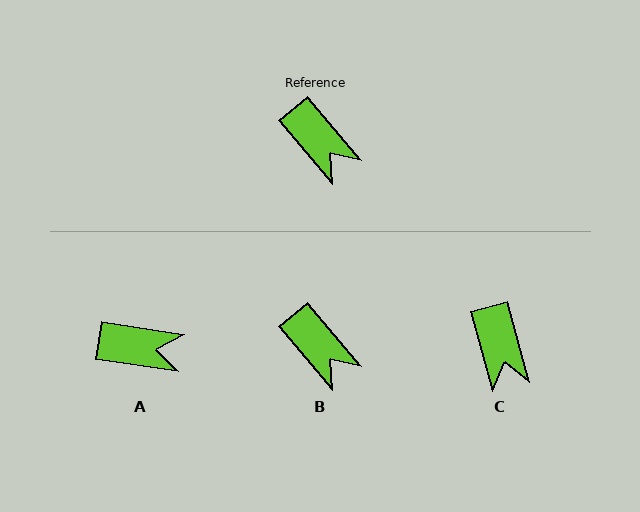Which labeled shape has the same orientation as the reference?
B.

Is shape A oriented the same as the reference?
No, it is off by about 42 degrees.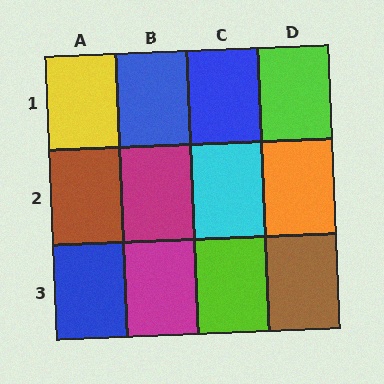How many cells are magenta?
2 cells are magenta.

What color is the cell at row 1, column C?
Blue.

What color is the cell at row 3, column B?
Magenta.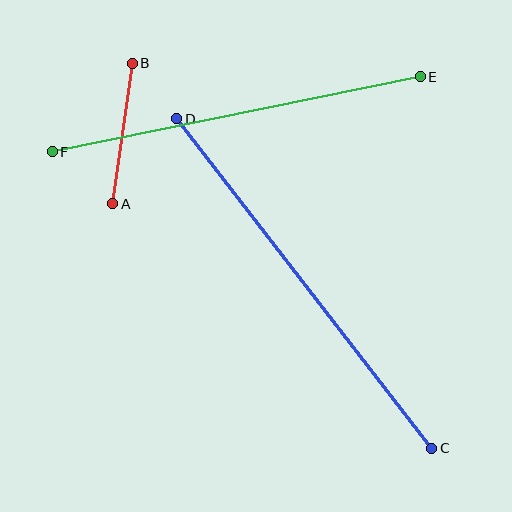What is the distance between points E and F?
The distance is approximately 376 pixels.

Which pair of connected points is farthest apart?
Points C and D are farthest apart.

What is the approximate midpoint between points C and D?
The midpoint is at approximately (304, 284) pixels.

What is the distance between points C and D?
The distance is approximately 417 pixels.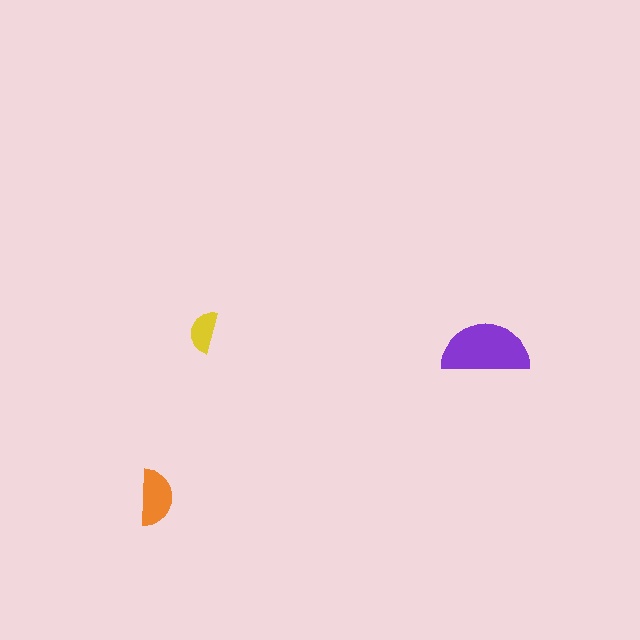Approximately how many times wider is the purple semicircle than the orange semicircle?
About 1.5 times wider.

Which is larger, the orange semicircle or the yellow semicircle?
The orange one.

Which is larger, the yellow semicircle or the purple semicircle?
The purple one.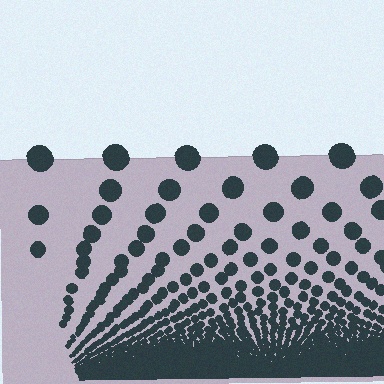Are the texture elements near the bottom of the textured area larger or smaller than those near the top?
Smaller. The gradient is inverted — elements near the bottom are smaller and denser.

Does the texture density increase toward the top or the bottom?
Density increases toward the bottom.